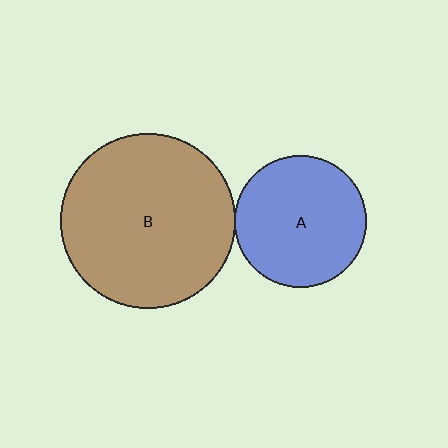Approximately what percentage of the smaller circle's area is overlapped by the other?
Approximately 5%.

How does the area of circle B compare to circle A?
Approximately 1.8 times.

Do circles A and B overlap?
Yes.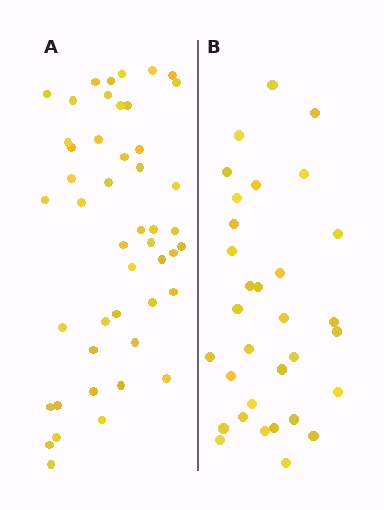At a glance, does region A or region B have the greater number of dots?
Region A (the left region) has more dots.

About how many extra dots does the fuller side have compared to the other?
Region A has approximately 15 more dots than region B.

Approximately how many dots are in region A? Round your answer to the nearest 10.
About 50 dots. (The exact count is 47, which rounds to 50.)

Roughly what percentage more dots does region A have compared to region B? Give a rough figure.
About 45% more.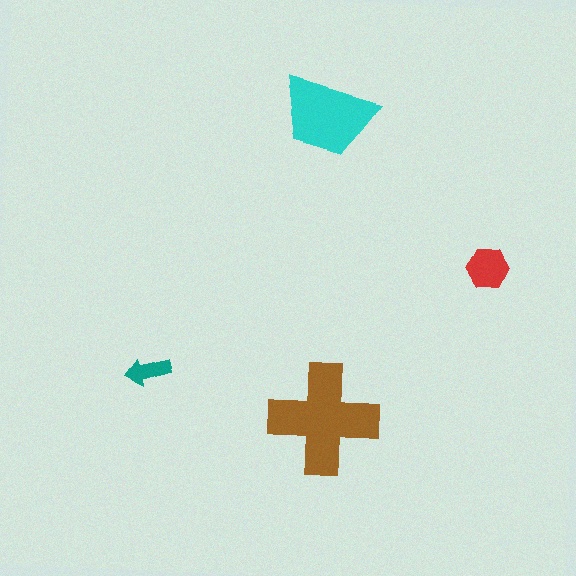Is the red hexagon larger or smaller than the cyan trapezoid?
Smaller.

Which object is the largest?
The brown cross.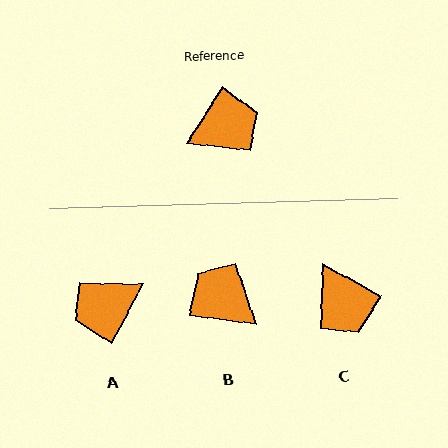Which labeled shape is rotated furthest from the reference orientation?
A, about 175 degrees away.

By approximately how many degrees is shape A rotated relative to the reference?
Approximately 175 degrees clockwise.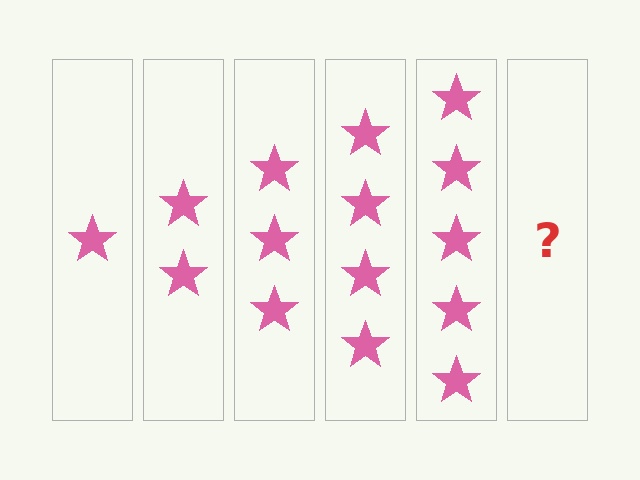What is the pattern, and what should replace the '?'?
The pattern is that each step adds one more star. The '?' should be 6 stars.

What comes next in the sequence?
The next element should be 6 stars.